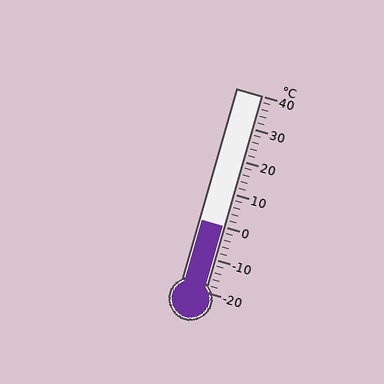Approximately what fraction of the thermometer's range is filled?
The thermometer is filled to approximately 35% of its range.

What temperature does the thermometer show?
The thermometer shows approximately 0°C.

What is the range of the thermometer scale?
The thermometer scale ranges from -20°C to 40°C.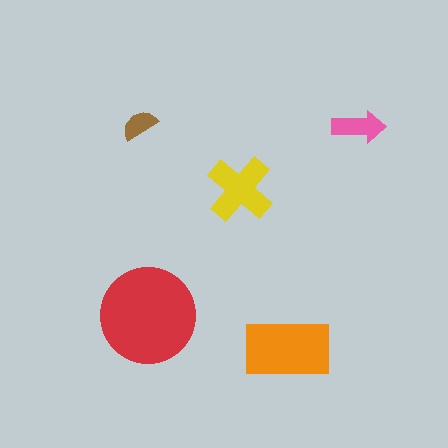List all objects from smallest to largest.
The brown semicircle, the pink arrow, the yellow cross, the orange rectangle, the red circle.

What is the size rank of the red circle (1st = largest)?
1st.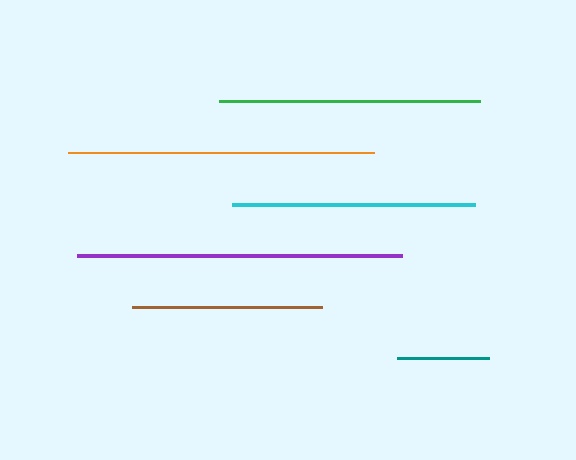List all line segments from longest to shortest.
From longest to shortest: purple, orange, green, cyan, brown, teal.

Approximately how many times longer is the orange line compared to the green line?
The orange line is approximately 1.2 times the length of the green line.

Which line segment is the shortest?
The teal line is the shortest at approximately 91 pixels.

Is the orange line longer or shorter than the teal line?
The orange line is longer than the teal line.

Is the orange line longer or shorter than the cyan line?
The orange line is longer than the cyan line.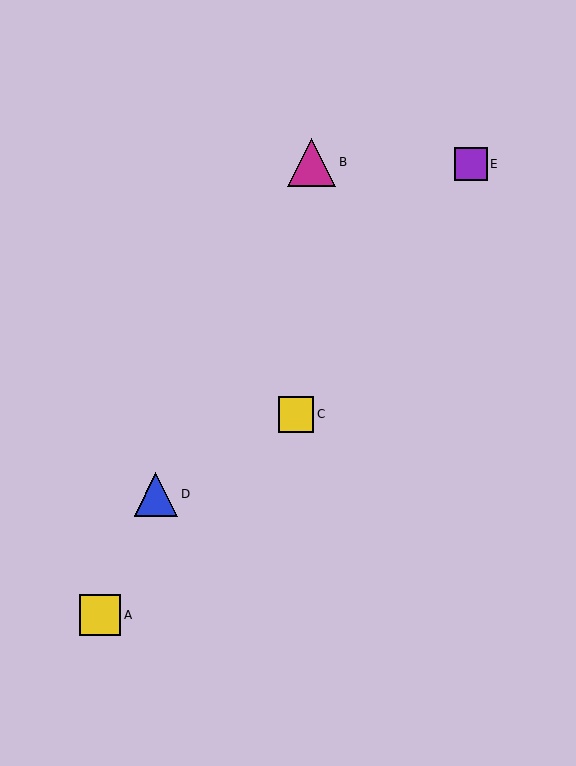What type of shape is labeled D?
Shape D is a blue triangle.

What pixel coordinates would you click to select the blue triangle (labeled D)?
Click at (156, 494) to select the blue triangle D.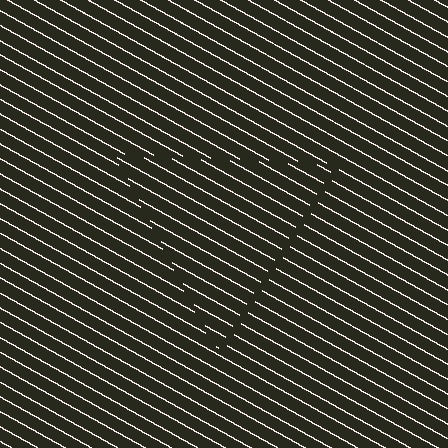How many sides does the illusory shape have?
3 sides — the line-ends trace a triangle.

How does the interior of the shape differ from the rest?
The interior of the shape contains the same grating, shifted by half a period — the contour is defined by the phase discontinuity where line-ends from the inner and outer gratings abut.